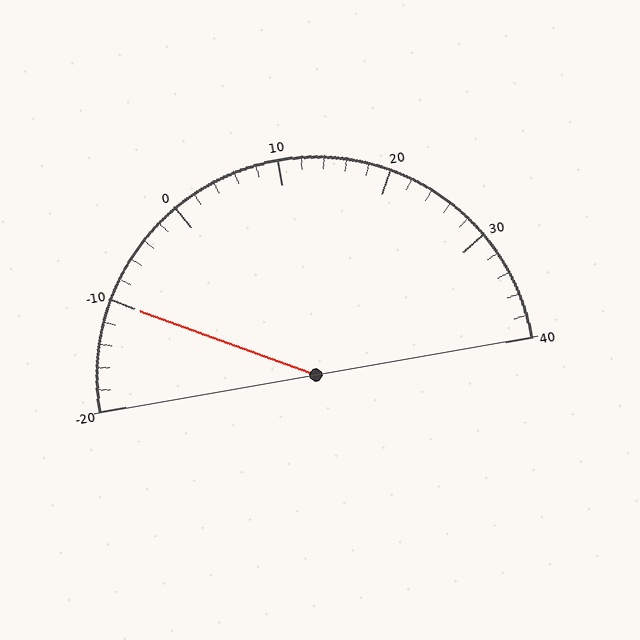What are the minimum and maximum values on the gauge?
The gauge ranges from -20 to 40.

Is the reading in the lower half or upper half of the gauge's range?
The reading is in the lower half of the range (-20 to 40).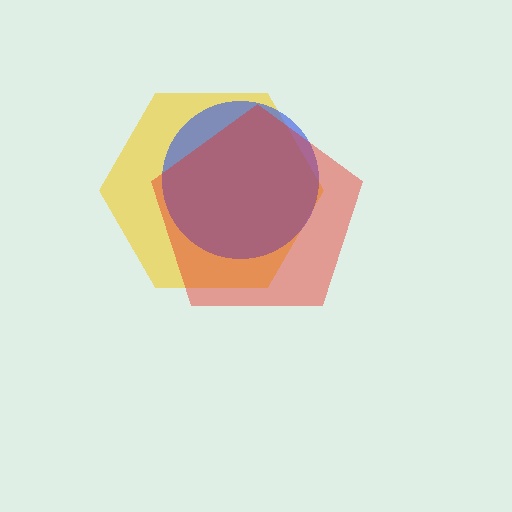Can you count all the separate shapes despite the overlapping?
Yes, there are 3 separate shapes.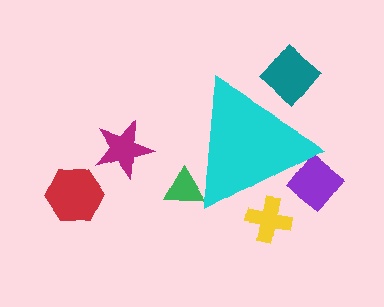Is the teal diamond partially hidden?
Yes, the teal diamond is partially hidden behind the cyan triangle.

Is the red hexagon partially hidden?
No, the red hexagon is fully visible.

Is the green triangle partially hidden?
Yes, the green triangle is partially hidden behind the cyan triangle.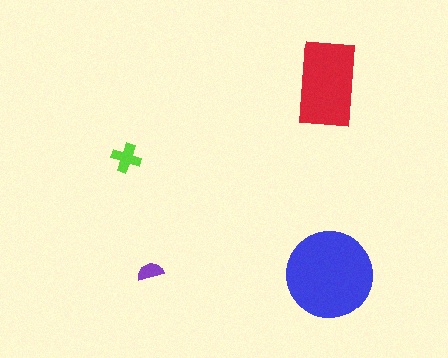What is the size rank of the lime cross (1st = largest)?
3rd.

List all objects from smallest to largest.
The purple semicircle, the lime cross, the red rectangle, the blue circle.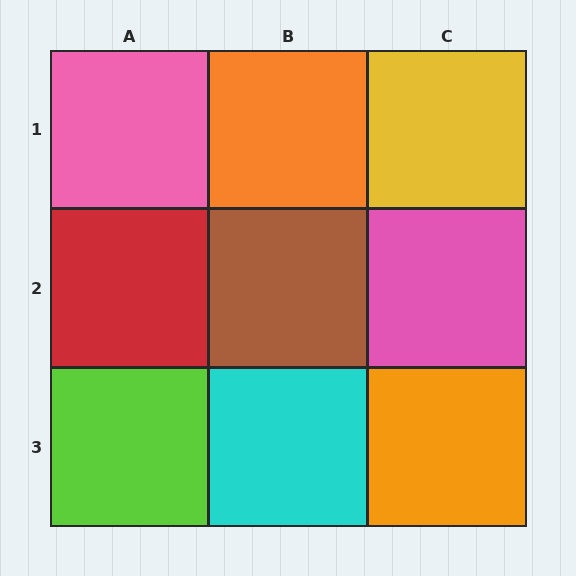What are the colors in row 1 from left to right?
Pink, orange, yellow.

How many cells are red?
1 cell is red.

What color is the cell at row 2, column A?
Red.